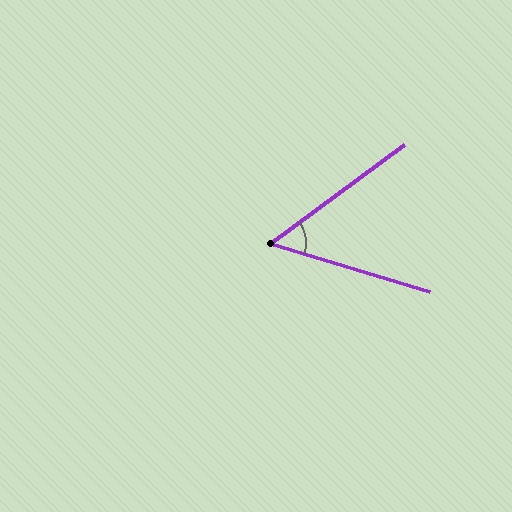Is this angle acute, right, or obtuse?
It is acute.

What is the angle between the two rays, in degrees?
Approximately 53 degrees.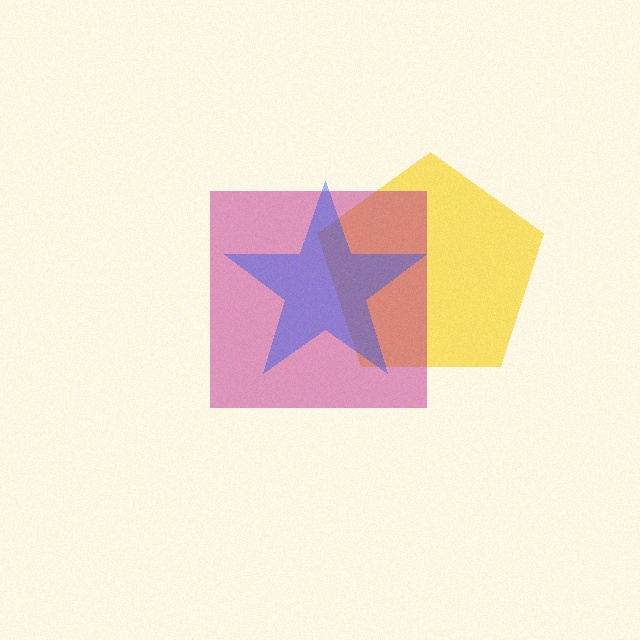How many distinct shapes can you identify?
There are 3 distinct shapes: a yellow pentagon, a magenta square, a blue star.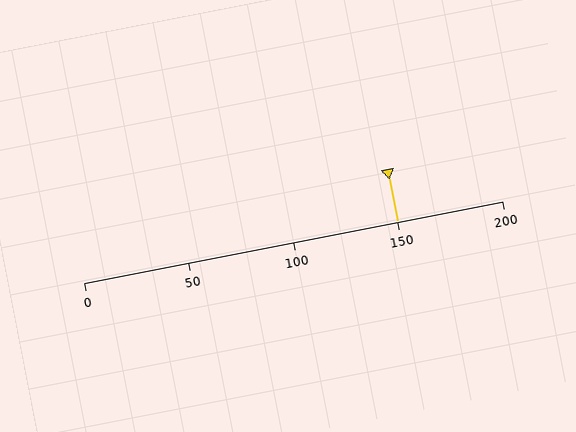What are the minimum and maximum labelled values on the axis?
The axis runs from 0 to 200.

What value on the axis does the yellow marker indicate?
The marker indicates approximately 150.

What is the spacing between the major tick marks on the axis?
The major ticks are spaced 50 apart.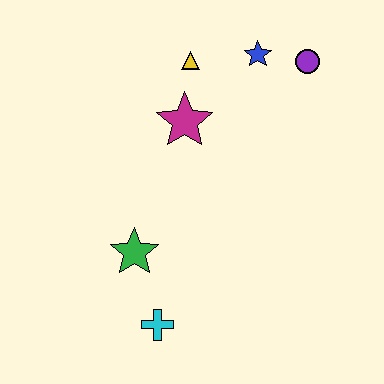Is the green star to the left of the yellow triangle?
Yes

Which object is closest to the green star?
The cyan cross is closest to the green star.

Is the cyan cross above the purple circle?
No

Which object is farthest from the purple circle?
The cyan cross is farthest from the purple circle.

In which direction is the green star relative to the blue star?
The green star is below the blue star.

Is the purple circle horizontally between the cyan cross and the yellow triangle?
No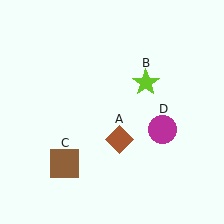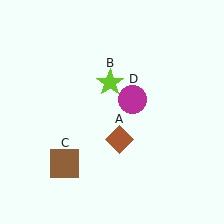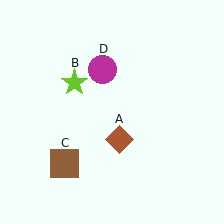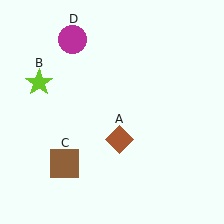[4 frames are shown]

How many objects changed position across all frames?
2 objects changed position: lime star (object B), magenta circle (object D).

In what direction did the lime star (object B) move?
The lime star (object B) moved left.